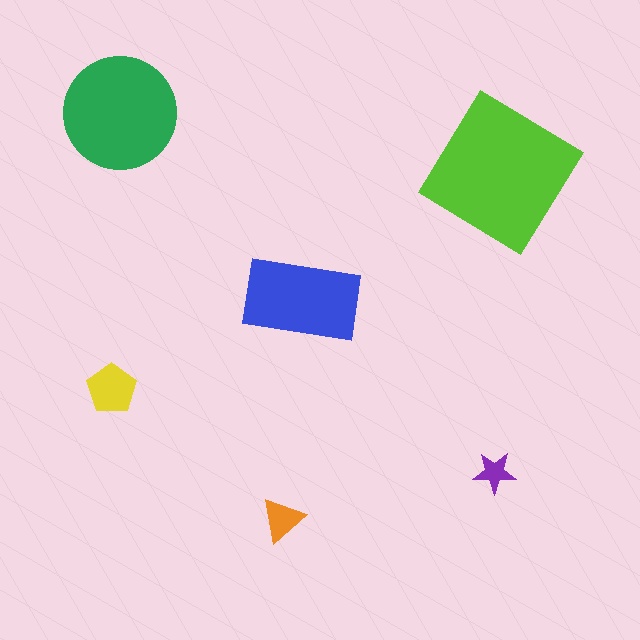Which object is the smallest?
The purple star.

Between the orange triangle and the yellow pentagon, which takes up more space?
The yellow pentagon.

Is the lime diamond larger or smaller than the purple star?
Larger.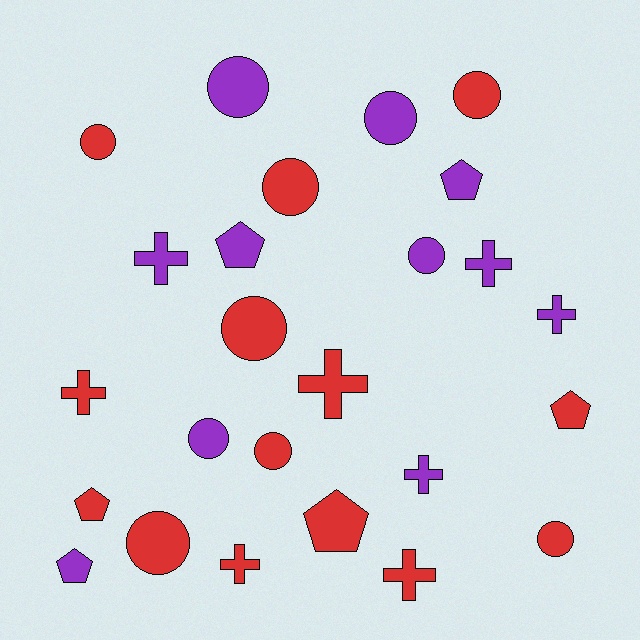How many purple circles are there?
There are 4 purple circles.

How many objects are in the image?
There are 25 objects.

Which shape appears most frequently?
Circle, with 11 objects.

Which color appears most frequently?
Red, with 14 objects.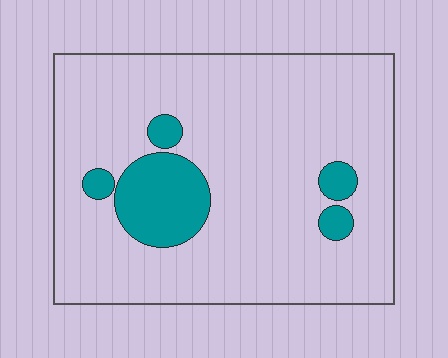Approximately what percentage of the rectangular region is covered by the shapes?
Approximately 15%.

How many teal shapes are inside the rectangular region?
5.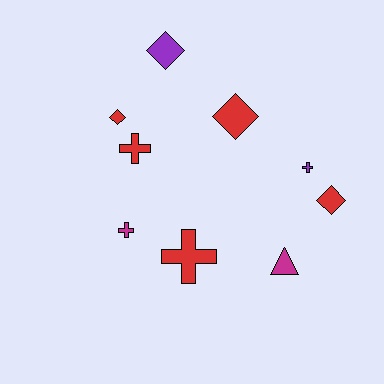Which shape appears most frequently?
Diamond, with 4 objects.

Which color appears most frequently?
Red, with 5 objects.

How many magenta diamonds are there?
There are no magenta diamonds.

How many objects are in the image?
There are 9 objects.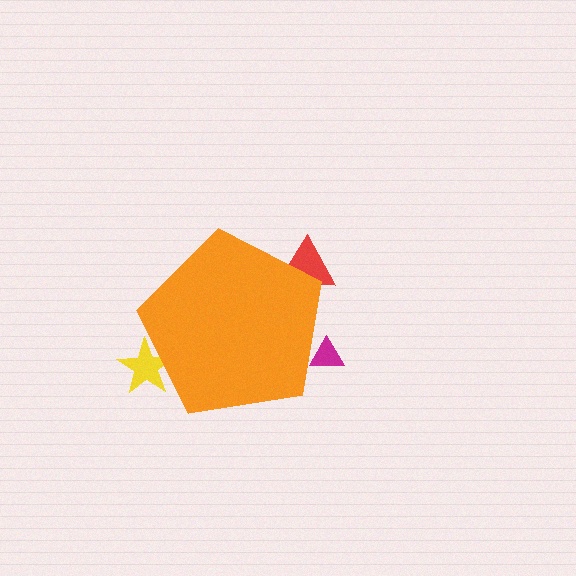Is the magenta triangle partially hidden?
Yes, the magenta triangle is partially hidden behind the orange pentagon.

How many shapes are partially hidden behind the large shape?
3 shapes are partially hidden.